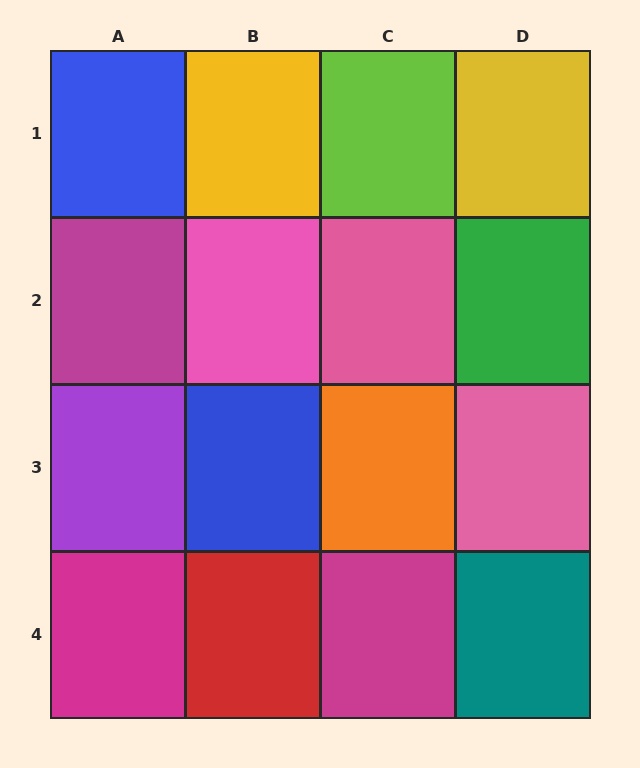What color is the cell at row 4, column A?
Magenta.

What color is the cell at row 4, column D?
Teal.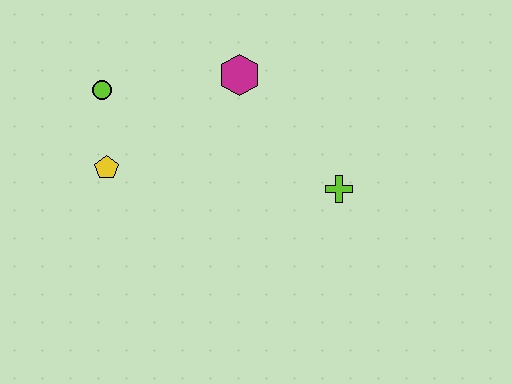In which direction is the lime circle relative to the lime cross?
The lime circle is to the left of the lime cross.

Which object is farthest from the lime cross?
The lime circle is farthest from the lime cross.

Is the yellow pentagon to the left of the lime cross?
Yes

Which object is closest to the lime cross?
The magenta hexagon is closest to the lime cross.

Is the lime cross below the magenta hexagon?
Yes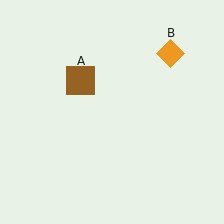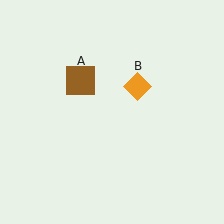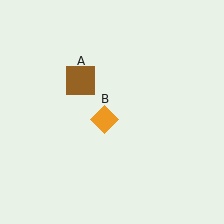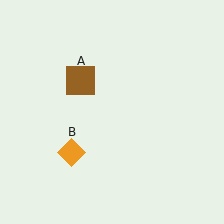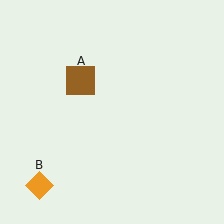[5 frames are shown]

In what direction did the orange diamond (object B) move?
The orange diamond (object B) moved down and to the left.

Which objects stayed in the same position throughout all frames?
Brown square (object A) remained stationary.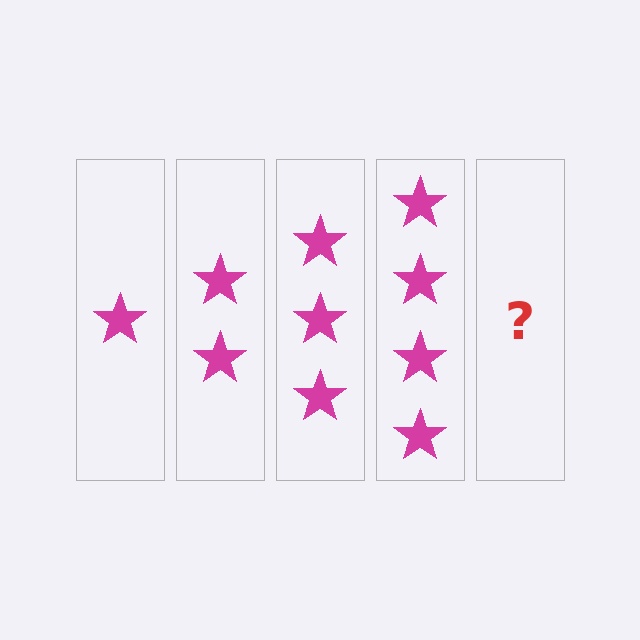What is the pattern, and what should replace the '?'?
The pattern is that each step adds one more star. The '?' should be 5 stars.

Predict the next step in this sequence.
The next step is 5 stars.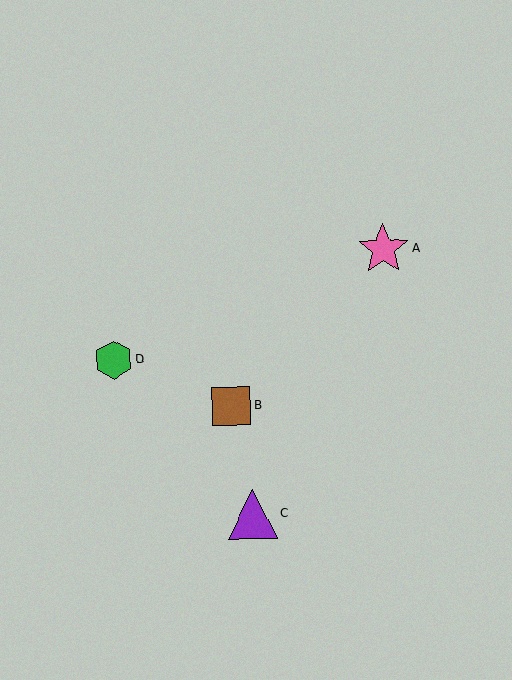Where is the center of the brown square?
The center of the brown square is at (231, 406).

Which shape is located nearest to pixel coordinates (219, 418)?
The brown square (labeled B) at (231, 406) is nearest to that location.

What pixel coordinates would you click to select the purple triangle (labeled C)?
Click at (253, 514) to select the purple triangle C.